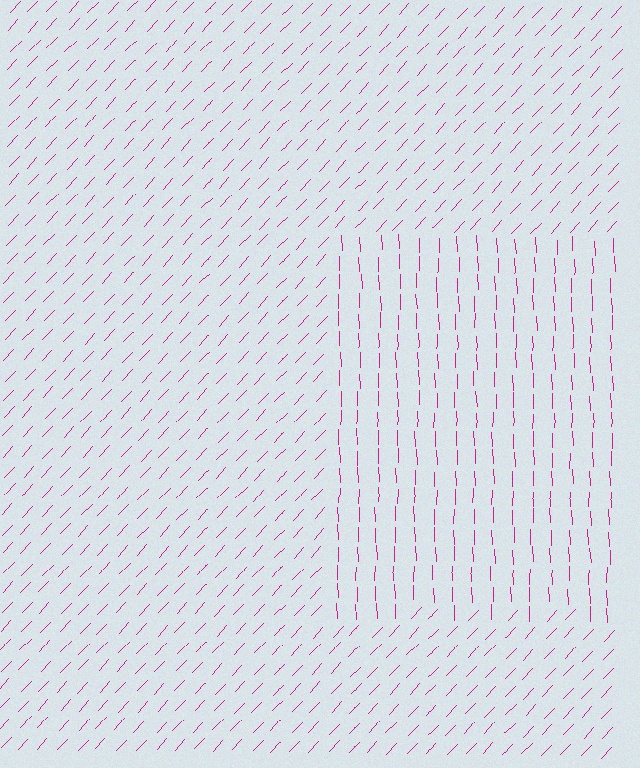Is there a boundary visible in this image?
Yes, there is a texture boundary formed by a change in line orientation.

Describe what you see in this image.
The image is filled with small magenta line segments. A rectangle region in the image has lines oriented differently from the surrounding lines, creating a visible texture boundary.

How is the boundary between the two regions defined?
The boundary is defined purely by a change in line orientation (approximately 45 degrees difference). All lines are the same color and thickness.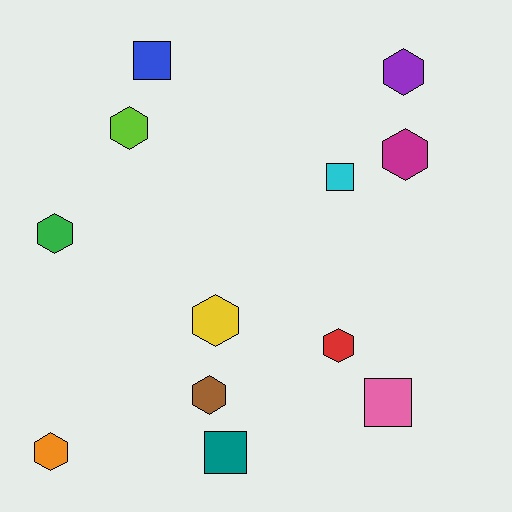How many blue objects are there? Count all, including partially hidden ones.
There is 1 blue object.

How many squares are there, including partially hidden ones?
There are 4 squares.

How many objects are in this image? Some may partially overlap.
There are 12 objects.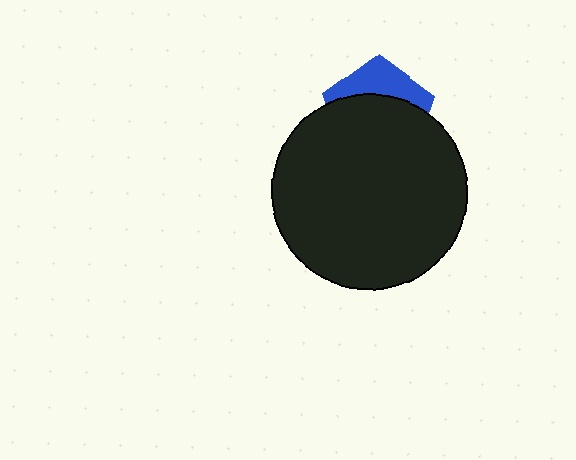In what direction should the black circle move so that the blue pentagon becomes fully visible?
The black circle should move down. That is the shortest direction to clear the overlap and leave the blue pentagon fully visible.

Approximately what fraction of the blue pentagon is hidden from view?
Roughly 67% of the blue pentagon is hidden behind the black circle.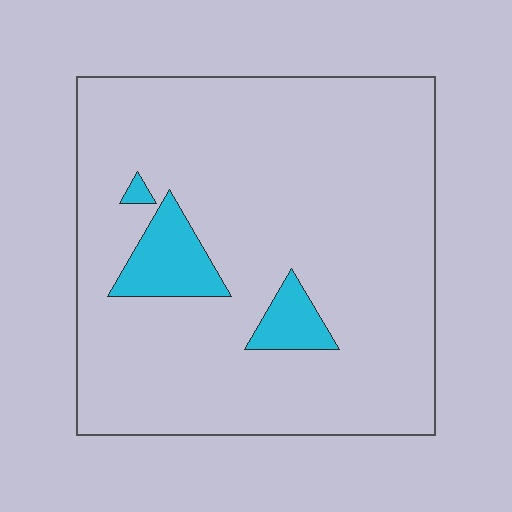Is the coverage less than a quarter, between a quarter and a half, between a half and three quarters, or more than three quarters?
Less than a quarter.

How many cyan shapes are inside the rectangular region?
3.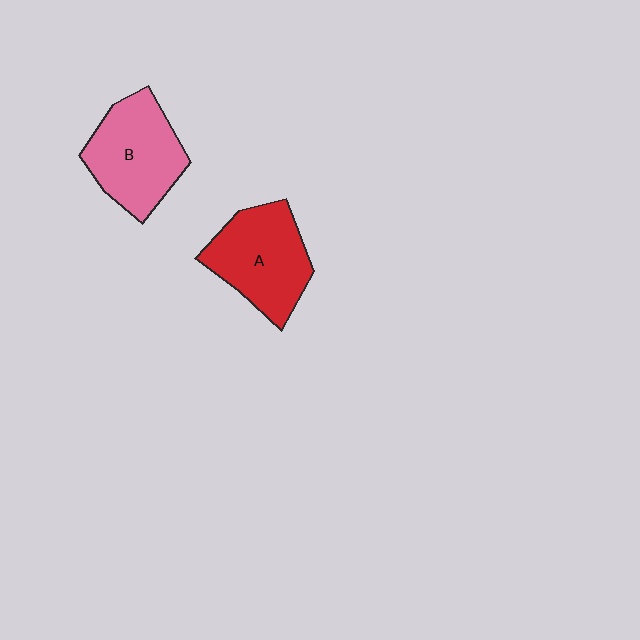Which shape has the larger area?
Shape B (pink).